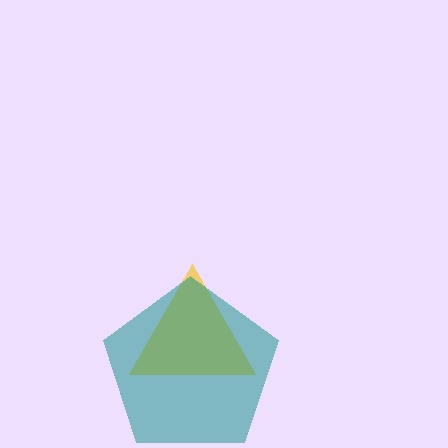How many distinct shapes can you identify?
There are 2 distinct shapes: a yellow triangle, a teal pentagon.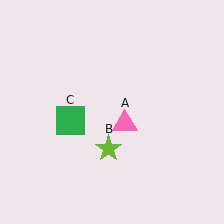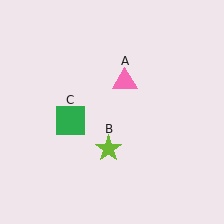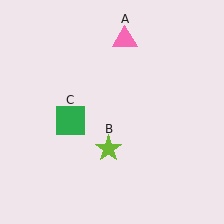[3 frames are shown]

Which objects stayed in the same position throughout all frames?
Lime star (object B) and green square (object C) remained stationary.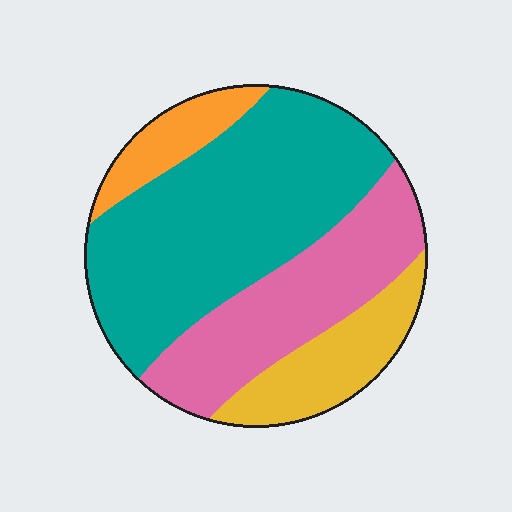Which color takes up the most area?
Teal, at roughly 50%.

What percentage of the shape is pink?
Pink covers about 25% of the shape.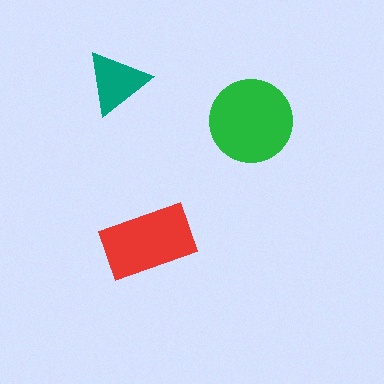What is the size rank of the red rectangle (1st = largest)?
2nd.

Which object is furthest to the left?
The teal triangle is leftmost.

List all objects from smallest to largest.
The teal triangle, the red rectangle, the green circle.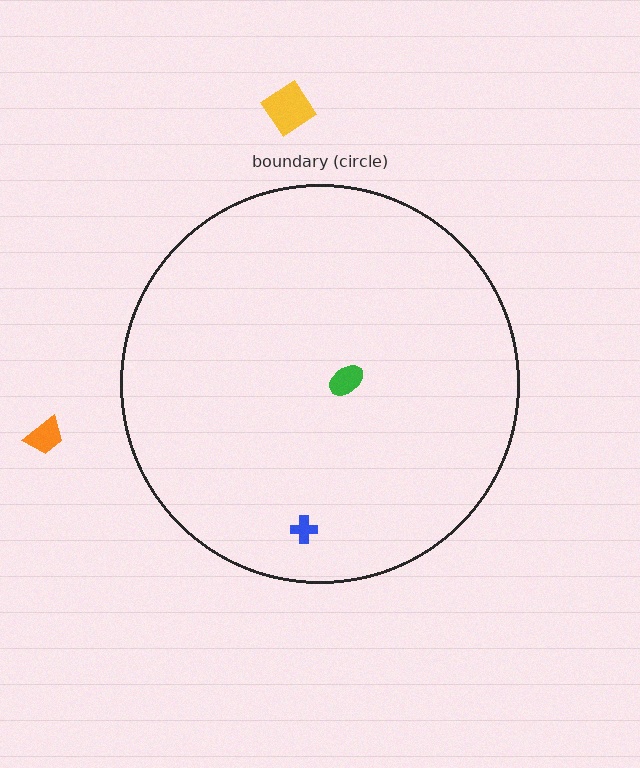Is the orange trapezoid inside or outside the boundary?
Outside.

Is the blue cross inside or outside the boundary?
Inside.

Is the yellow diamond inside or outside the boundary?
Outside.